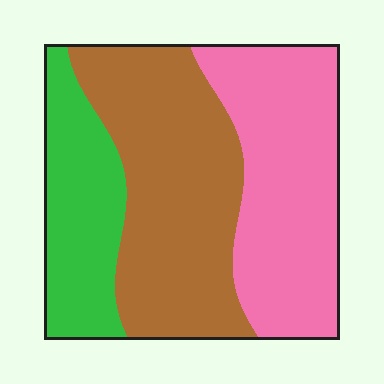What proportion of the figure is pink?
Pink takes up about three eighths (3/8) of the figure.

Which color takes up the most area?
Brown, at roughly 40%.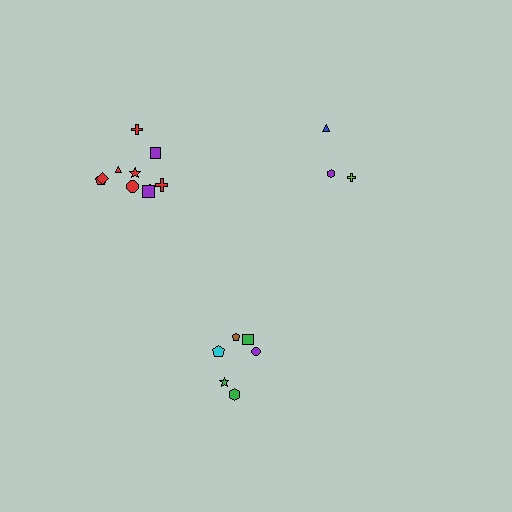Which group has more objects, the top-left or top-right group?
The top-left group.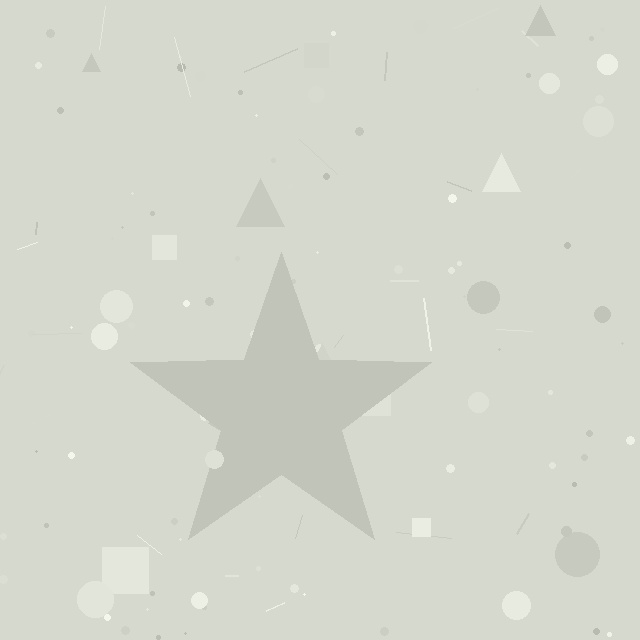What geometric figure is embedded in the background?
A star is embedded in the background.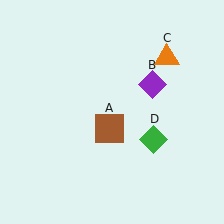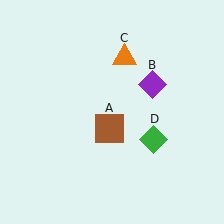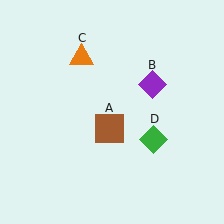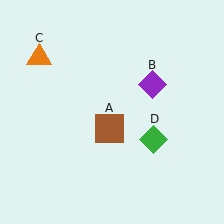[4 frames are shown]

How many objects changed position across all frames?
1 object changed position: orange triangle (object C).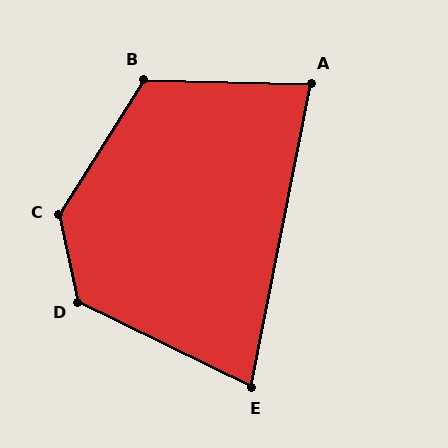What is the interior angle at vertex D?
Approximately 129 degrees (obtuse).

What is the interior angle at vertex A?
Approximately 80 degrees (acute).